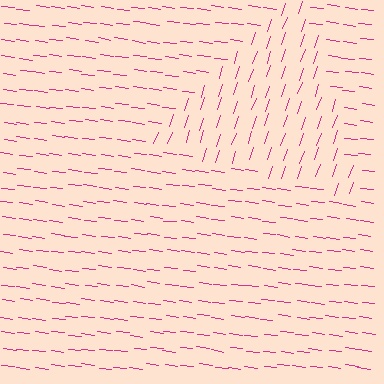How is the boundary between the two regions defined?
The boundary is defined purely by a change in line orientation (approximately 78 degrees difference). All lines are the same color and thickness.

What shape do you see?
I see a triangle.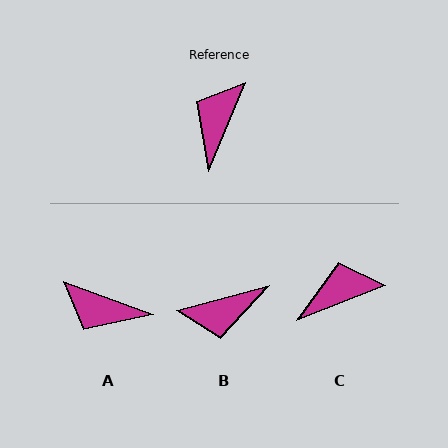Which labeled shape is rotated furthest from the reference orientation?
B, about 127 degrees away.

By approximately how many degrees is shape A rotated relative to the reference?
Approximately 92 degrees counter-clockwise.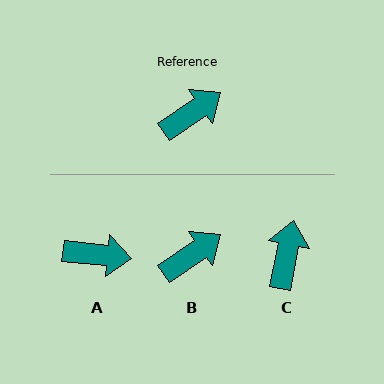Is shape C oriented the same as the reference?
No, it is off by about 44 degrees.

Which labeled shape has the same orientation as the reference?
B.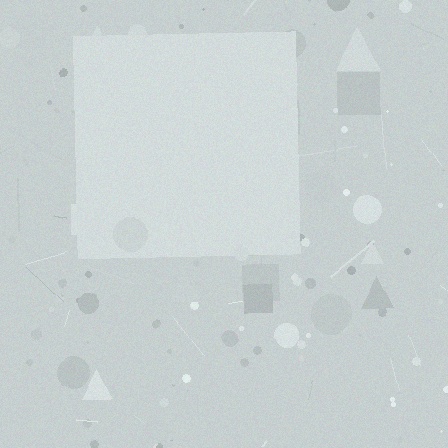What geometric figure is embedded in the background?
A square is embedded in the background.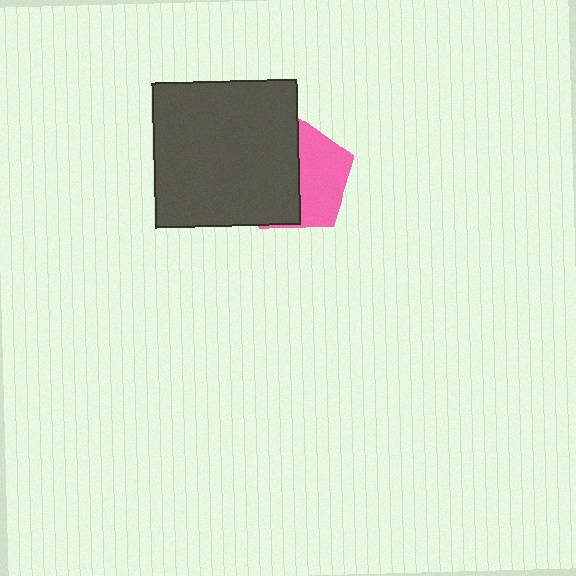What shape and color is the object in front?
The object in front is a dark gray square.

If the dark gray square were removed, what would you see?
You would see the complete pink pentagon.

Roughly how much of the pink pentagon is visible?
A small part of it is visible (roughly 45%).